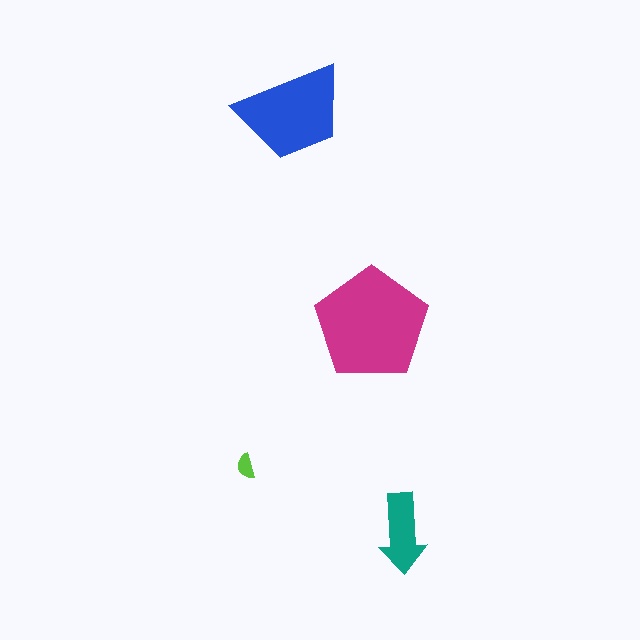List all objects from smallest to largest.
The lime semicircle, the teal arrow, the blue trapezoid, the magenta pentagon.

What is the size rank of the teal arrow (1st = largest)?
3rd.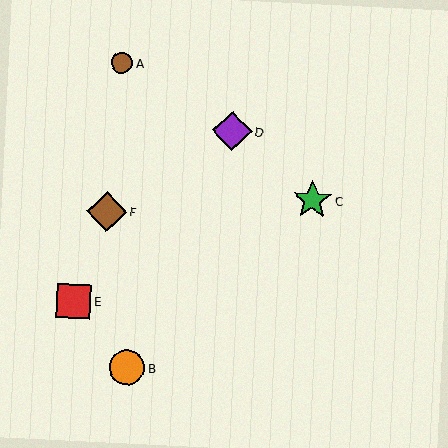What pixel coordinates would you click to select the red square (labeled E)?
Click at (74, 301) to select the red square E.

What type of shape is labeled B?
Shape B is an orange circle.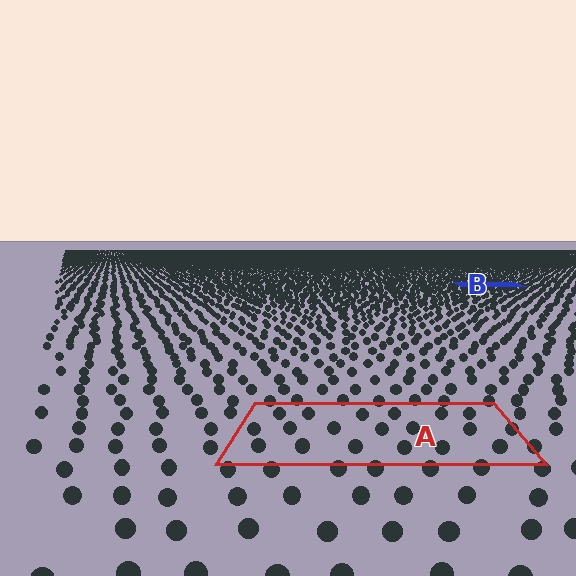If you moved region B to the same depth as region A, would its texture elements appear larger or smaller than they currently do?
They would appear larger. At a closer depth, the same texture elements are projected at a bigger on-screen size.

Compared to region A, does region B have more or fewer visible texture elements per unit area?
Region B has more texture elements per unit area — they are packed more densely because it is farther away.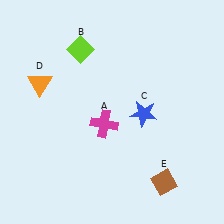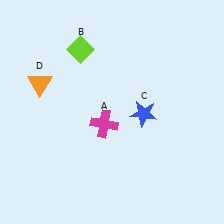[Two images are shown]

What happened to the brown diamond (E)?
The brown diamond (E) was removed in Image 2. It was in the bottom-right area of Image 1.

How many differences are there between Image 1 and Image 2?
There is 1 difference between the two images.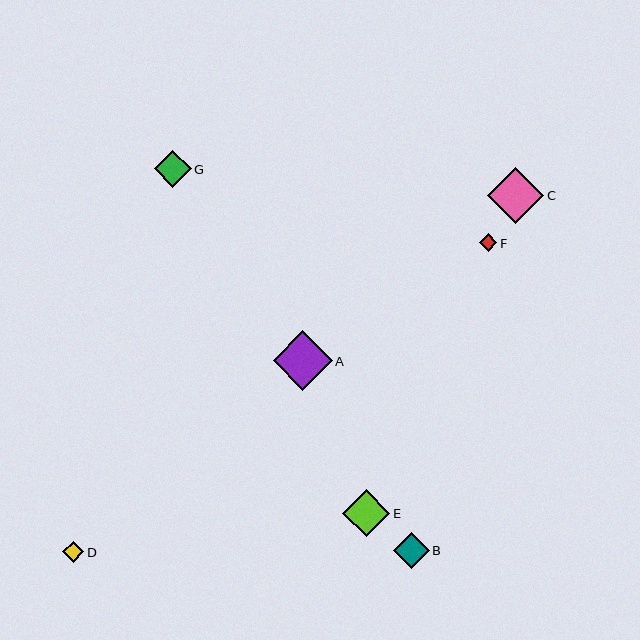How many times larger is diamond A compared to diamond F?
Diamond A is approximately 3.5 times the size of diamond F.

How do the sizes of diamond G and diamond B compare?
Diamond G and diamond B are approximately the same size.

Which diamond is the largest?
Diamond A is the largest with a size of approximately 59 pixels.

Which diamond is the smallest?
Diamond F is the smallest with a size of approximately 17 pixels.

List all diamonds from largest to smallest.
From largest to smallest: A, C, E, G, B, D, F.